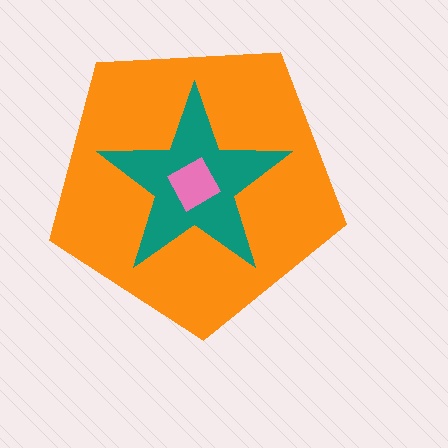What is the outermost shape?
The orange pentagon.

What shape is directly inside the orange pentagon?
The teal star.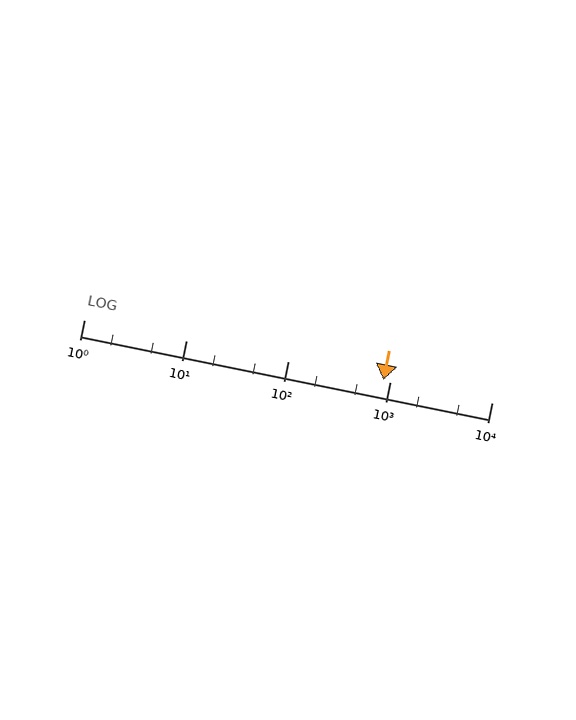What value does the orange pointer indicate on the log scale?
The pointer indicates approximately 870.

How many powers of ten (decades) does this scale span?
The scale spans 4 decades, from 1 to 10000.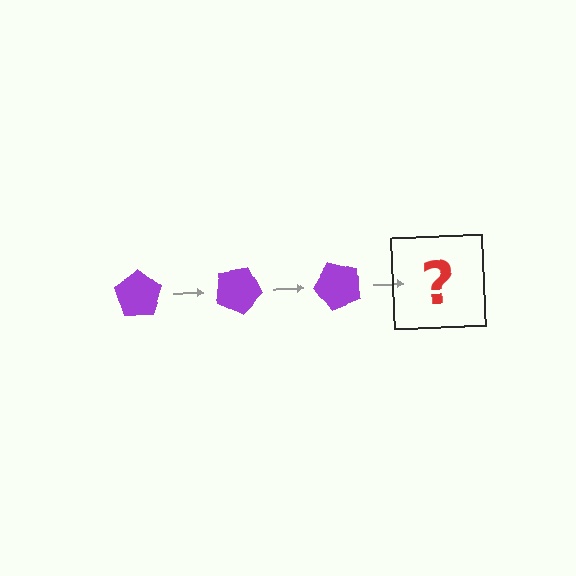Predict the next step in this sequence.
The next step is a purple pentagon rotated 75 degrees.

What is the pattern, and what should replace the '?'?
The pattern is that the pentagon rotates 25 degrees each step. The '?' should be a purple pentagon rotated 75 degrees.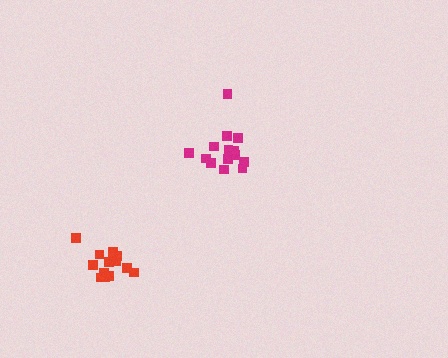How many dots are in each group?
Group 1: 13 dots, Group 2: 15 dots (28 total).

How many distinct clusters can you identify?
There are 2 distinct clusters.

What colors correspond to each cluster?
The clusters are colored: red, magenta.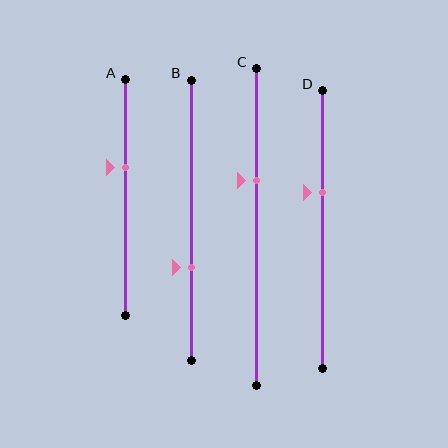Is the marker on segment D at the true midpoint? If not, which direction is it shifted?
No, the marker on segment D is shifted upward by about 13% of the segment length.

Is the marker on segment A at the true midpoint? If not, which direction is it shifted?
No, the marker on segment A is shifted upward by about 13% of the segment length.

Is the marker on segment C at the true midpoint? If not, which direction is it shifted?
No, the marker on segment C is shifted upward by about 15% of the segment length.